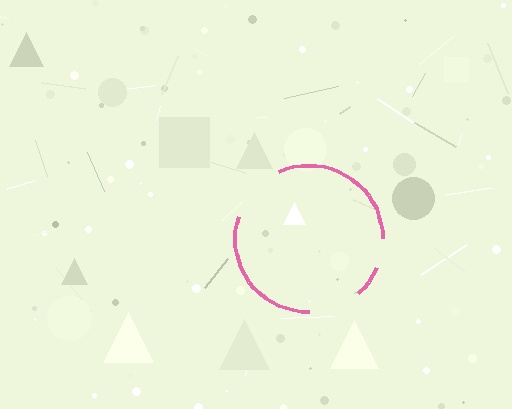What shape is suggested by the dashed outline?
The dashed outline suggests a circle.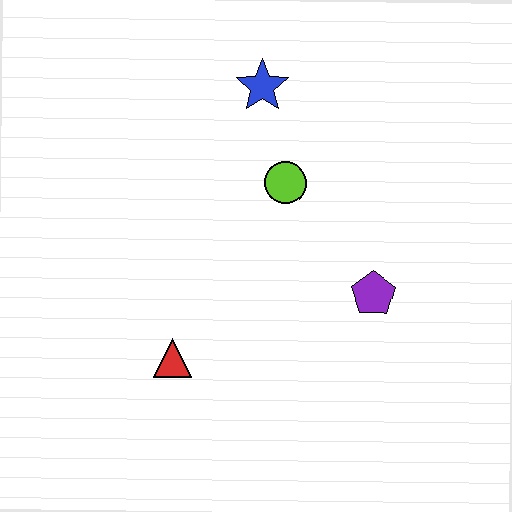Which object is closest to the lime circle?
The blue star is closest to the lime circle.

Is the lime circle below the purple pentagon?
No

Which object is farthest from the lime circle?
The red triangle is farthest from the lime circle.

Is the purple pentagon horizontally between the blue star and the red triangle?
No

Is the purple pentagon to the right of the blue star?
Yes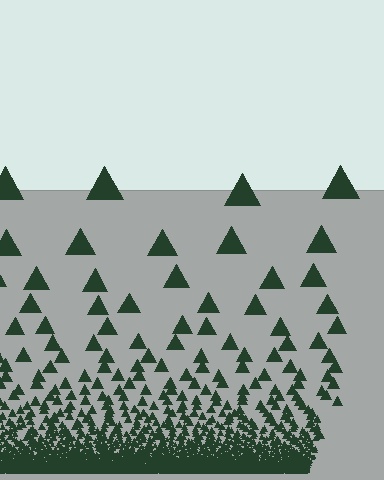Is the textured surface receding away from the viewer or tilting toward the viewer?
The surface appears to tilt toward the viewer. Texture elements get larger and sparser toward the top.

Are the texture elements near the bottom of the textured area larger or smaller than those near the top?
Smaller. The gradient is inverted — elements near the bottom are smaller and denser.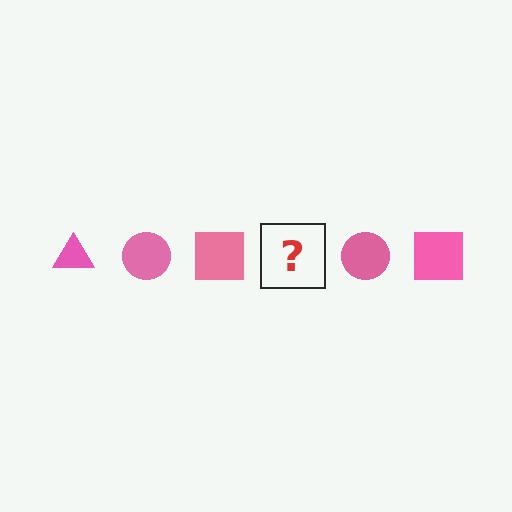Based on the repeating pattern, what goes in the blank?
The blank should be a pink triangle.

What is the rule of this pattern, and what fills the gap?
The rule is that the pattern cycles through triangle, circle, square shapes in pink. The gap should be filled with a pink triangle.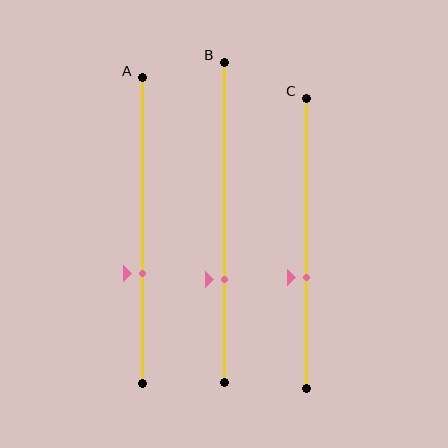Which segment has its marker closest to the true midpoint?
Segment C has its marker closest to the true midpoint.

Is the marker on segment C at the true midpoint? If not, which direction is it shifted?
No, the marker on segment C is shifted downward by about 12% of the segment length.